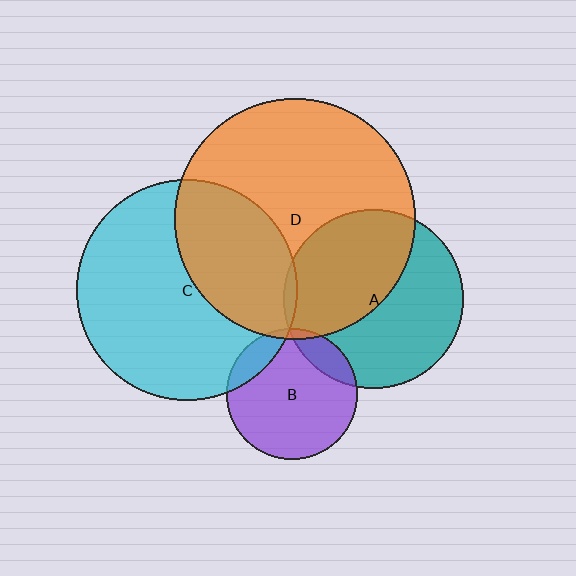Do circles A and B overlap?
Yes.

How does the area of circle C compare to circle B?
Approximately 2.8 times.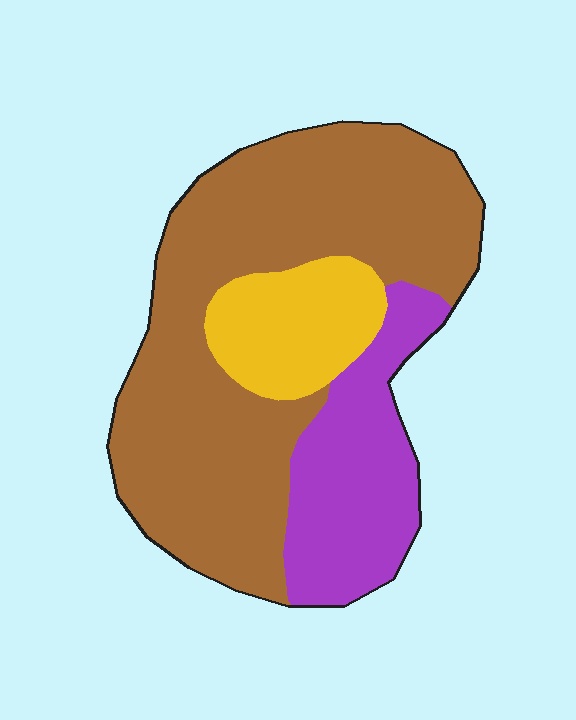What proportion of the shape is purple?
Purple covers roughly 25% of the shape.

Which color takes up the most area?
Brown, at roughly 60%.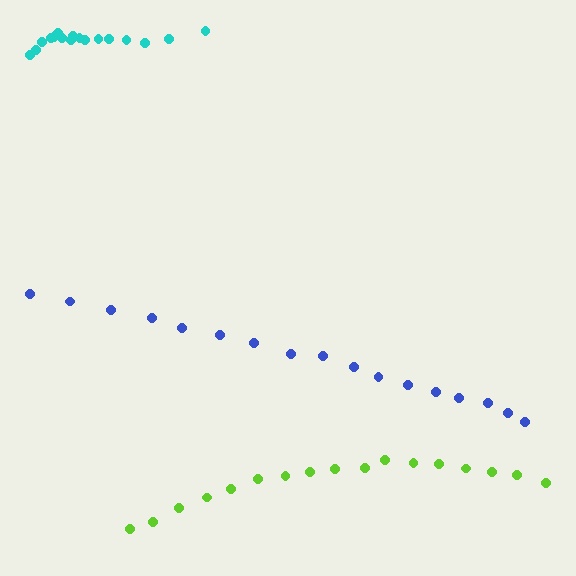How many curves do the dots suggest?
There are 3 distinct paths.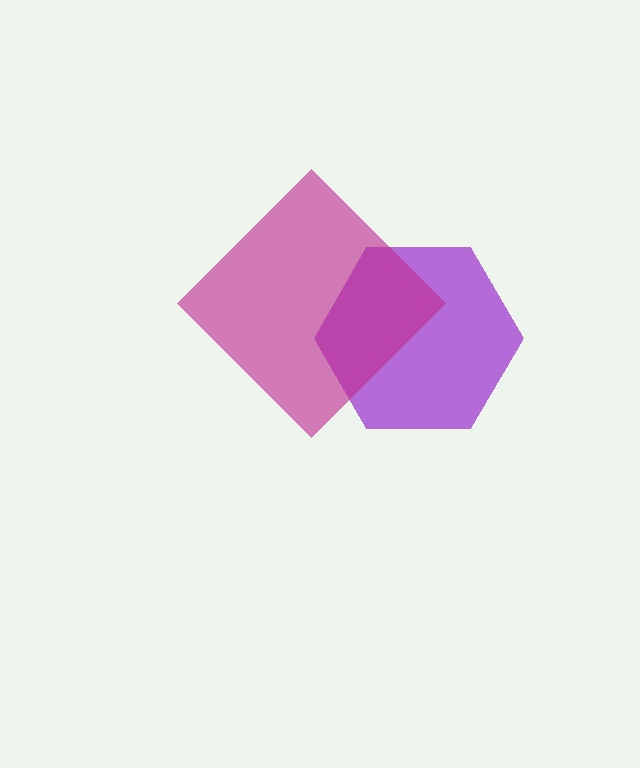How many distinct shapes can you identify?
There are 2 distinct shapes: a purple hexagon, a magenta diamond.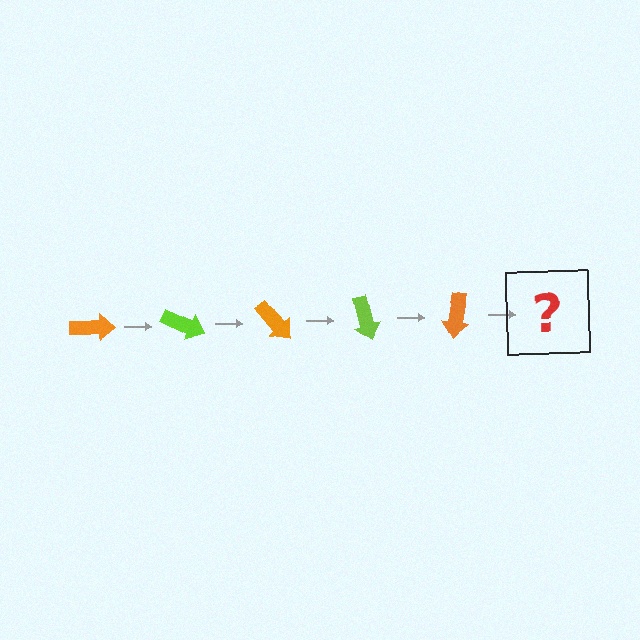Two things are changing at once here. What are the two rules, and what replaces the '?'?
The two rules are that it rotates 25 degrees each step and the color cycles through orange and lime. The '?' should be a lime arrow, rotated 125 degrees from the start.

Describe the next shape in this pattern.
It should be a lime arrow, rotated 125 degrees from the start.